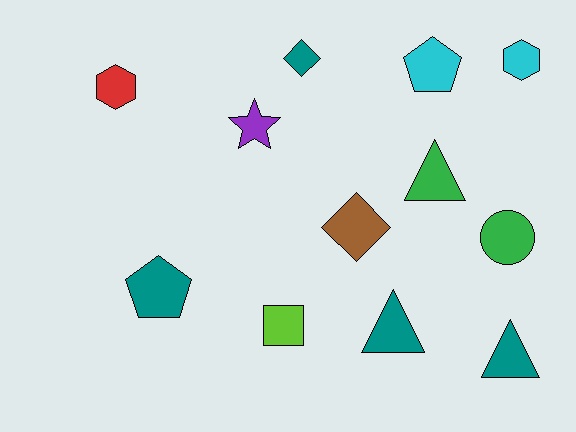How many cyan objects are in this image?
There are 2 cyan objects.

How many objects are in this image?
There are 12 objects.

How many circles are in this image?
There is 1 circle.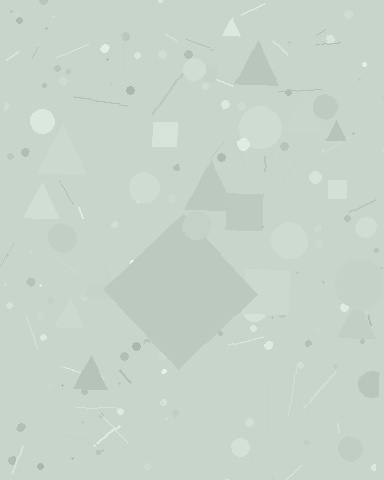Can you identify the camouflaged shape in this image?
The camouflaged shape is a diamond.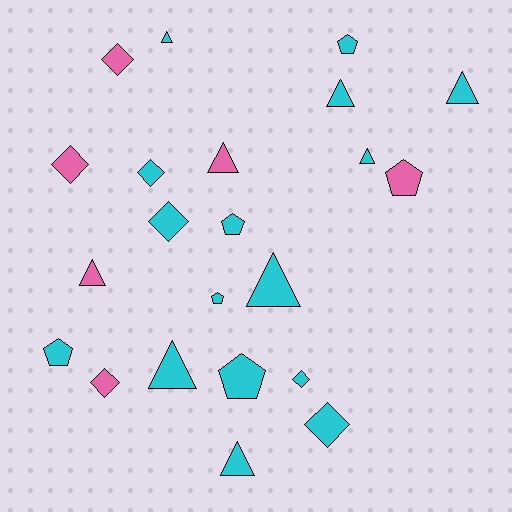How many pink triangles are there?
There are 2 pink triangles.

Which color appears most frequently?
Cyan, with 16 objects.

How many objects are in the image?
There are 22 objects.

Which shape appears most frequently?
Triangle, with 9 objects.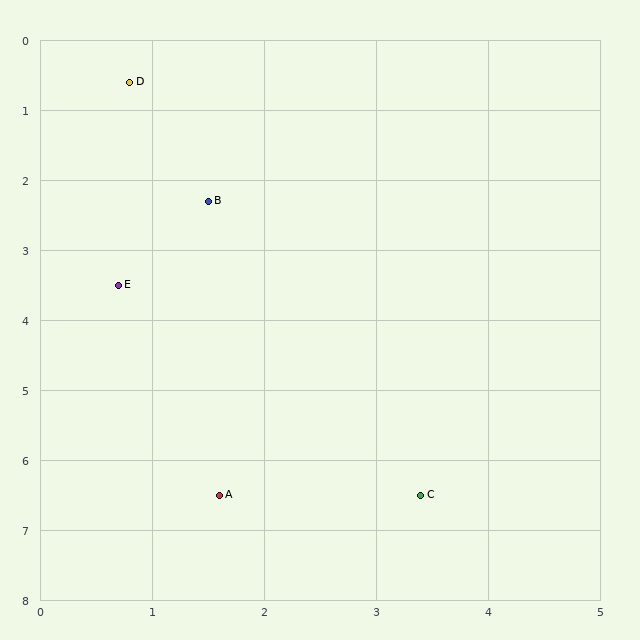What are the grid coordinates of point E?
Point E is at approximately (0.7, 3.5).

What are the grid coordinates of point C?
Point C is at approximately (3.4, 6.5).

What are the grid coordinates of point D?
Point D is at approximately (0.8, 0.6).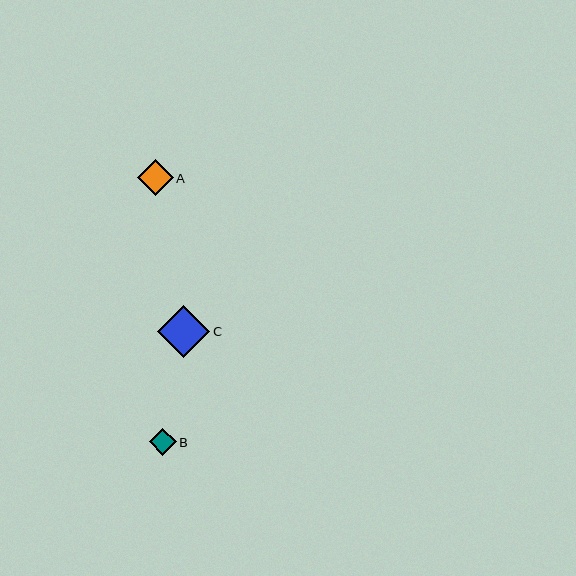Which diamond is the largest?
Diamond C is the largest with a size of approximately 52 pixels.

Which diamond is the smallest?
Diamond B is the smallest with a size of approximately 27 pixels.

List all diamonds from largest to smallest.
From largest to smallest: C, A, B.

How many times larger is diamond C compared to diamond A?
Diamond C is approximately 1.5 times the size of diamond A.